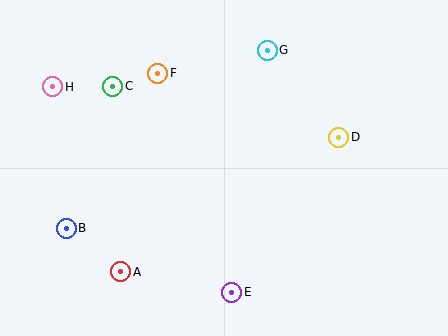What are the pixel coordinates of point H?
Point H is at (53, 87).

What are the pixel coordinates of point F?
Point F is at (158, 73).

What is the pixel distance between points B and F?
The distance between B and F is 180 pixels.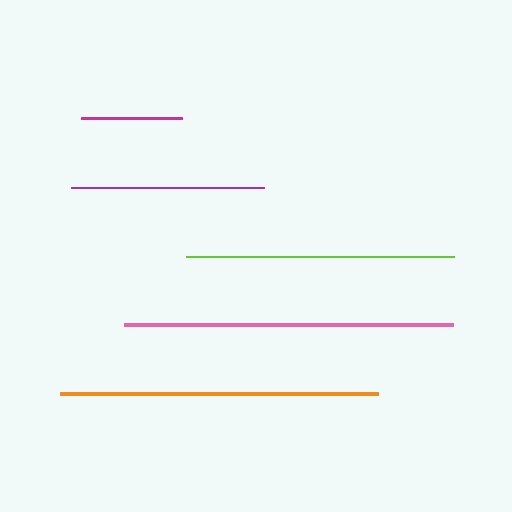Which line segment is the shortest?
The magenta line is the shortest at approximately 102 pixels.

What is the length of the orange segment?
The orange segment is approximately 317 pixels long.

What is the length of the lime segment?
The lime segment is approximately 268 pixels long.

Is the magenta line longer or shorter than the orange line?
The orange line is longer than the magenta line.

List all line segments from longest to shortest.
From longest to shortest: pink, orange, lime, purple, magenta.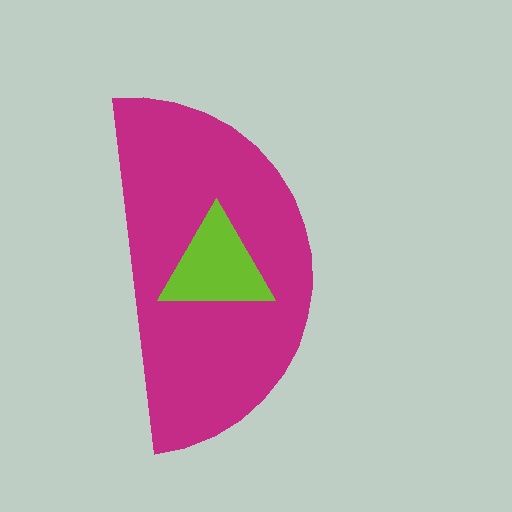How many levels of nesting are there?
2.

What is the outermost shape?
The magenta semicircle.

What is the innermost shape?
The lime triangle.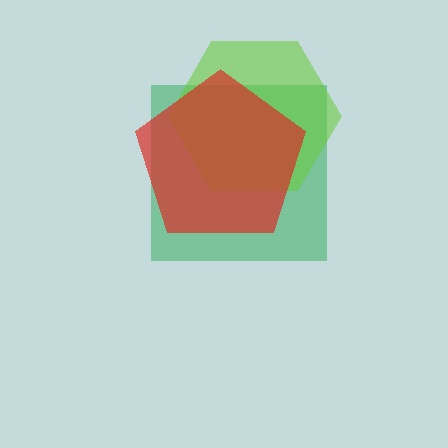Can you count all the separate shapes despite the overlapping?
Yes, there are 3 separate shapes.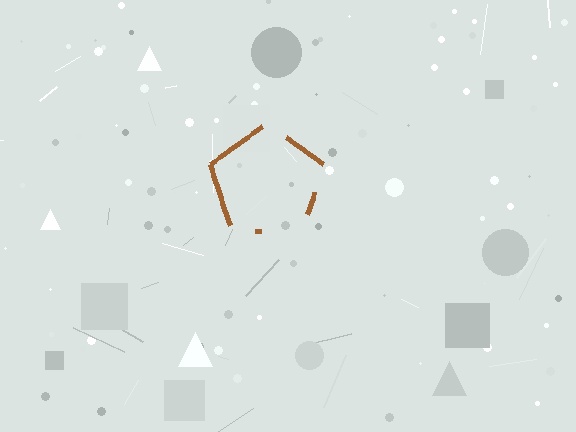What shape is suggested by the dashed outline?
The dashed outline suggests a pentagon.